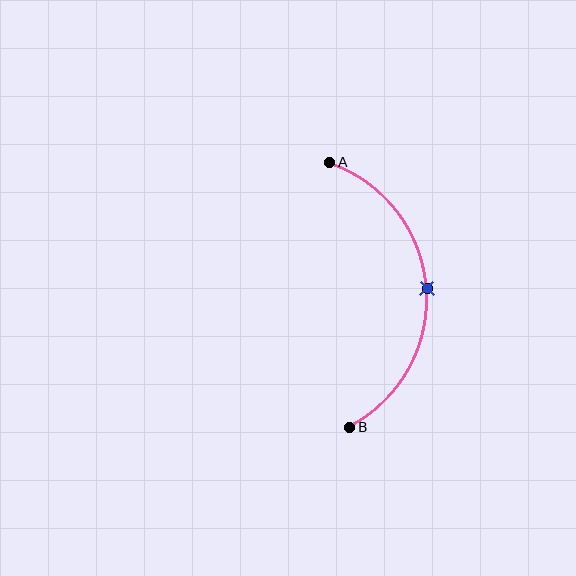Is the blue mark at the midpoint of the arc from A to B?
Yes. The blue mark lies on the arc at equal arc-length from both A and B — it is the arc midpoint.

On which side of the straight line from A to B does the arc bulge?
The arc bulges to the right of the straight line connecting A and B.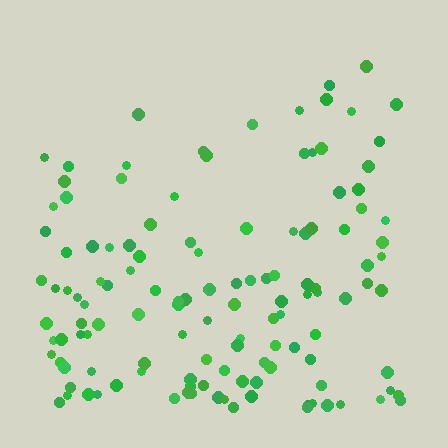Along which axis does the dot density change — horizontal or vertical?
Vertical.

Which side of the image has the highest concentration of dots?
The bottom.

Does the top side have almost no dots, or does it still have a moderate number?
Still a moderate number, just noticeably fewer than the bottom.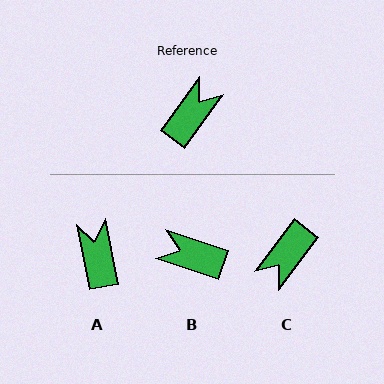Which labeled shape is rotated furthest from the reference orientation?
C, about 179 degrees away.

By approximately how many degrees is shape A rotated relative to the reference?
Approximately 47 degrees counter-clockwise.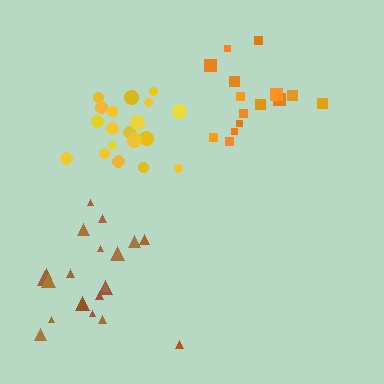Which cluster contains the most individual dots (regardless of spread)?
Brown (20).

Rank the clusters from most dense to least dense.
yellow, brown, orange.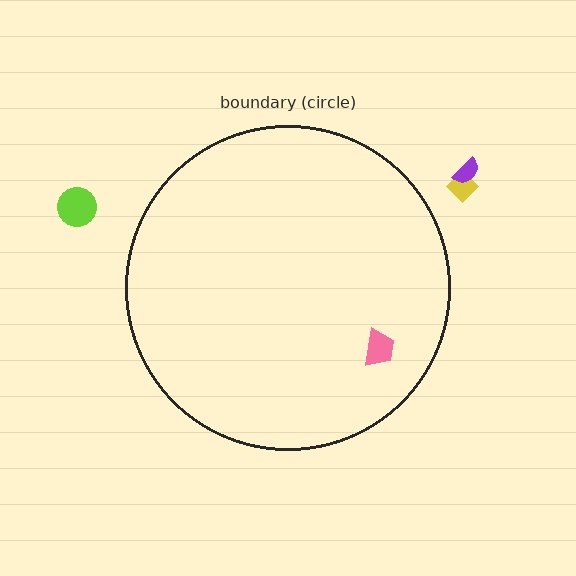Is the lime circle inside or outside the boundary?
Outside.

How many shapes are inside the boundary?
1 inside, 3 outside.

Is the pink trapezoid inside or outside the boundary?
Inside.